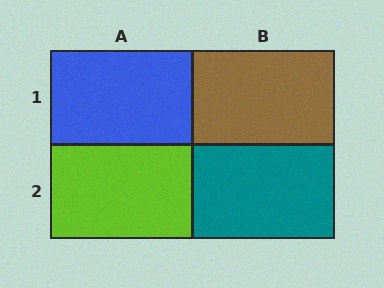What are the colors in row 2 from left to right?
Lime, teal.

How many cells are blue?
1 cell is blue.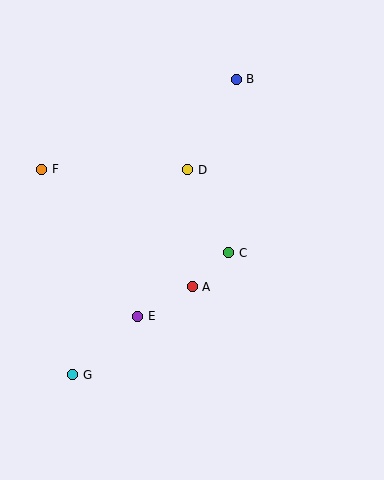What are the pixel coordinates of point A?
Point A is at (192, 287).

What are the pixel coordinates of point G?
Point G is at (73, 375).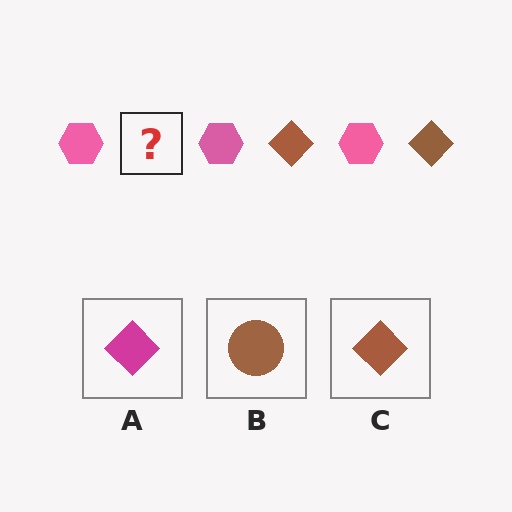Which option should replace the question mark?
Option C.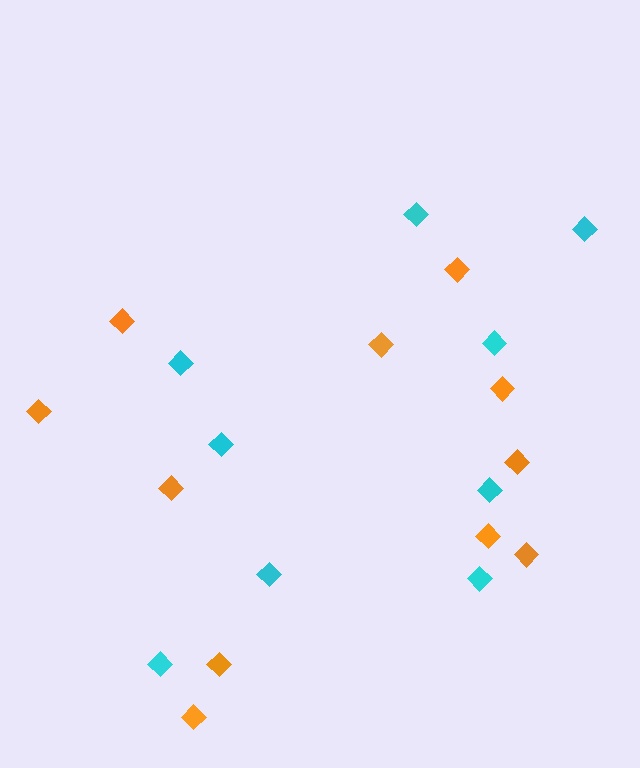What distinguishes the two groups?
There are 2 groups: one group of orange diamonds (11) and one group of cyan diamonds (9).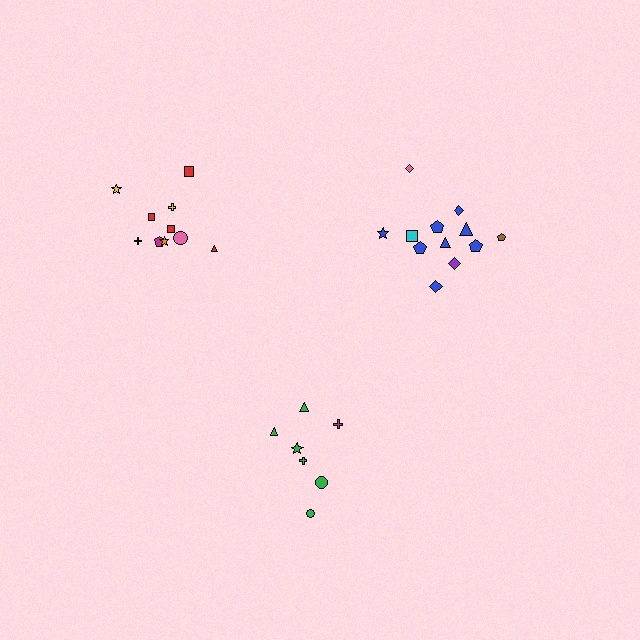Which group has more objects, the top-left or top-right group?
The top-right group.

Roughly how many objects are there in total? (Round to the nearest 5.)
Roughly 30 objects in total.